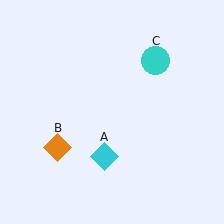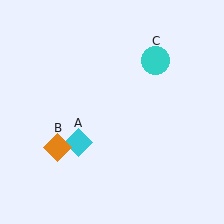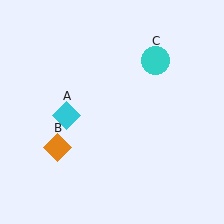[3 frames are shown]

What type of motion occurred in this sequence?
The cyan diamond (object A) rotated clockwise around the center of the scene.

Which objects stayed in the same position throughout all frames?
Orange diamond (object B) and cyan circle (object C) remained stationary.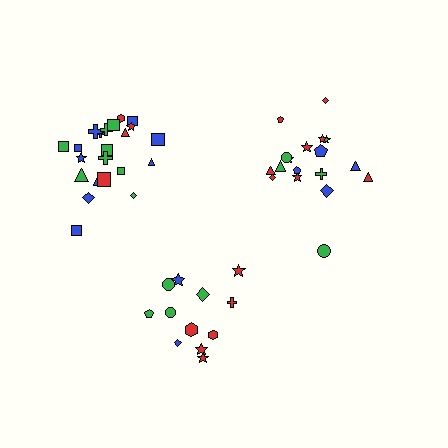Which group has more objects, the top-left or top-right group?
The top-left group.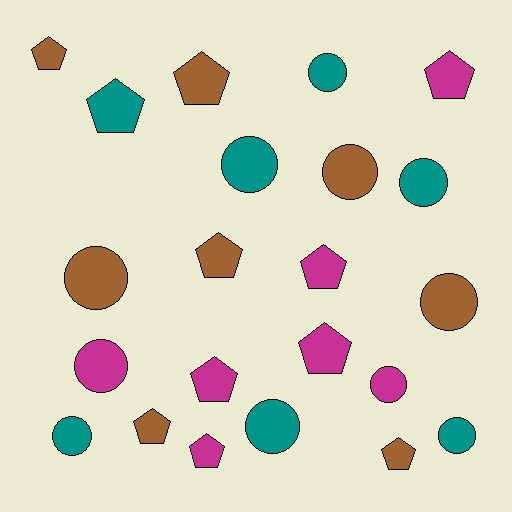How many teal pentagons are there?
There is 1 teal pentagon.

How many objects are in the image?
There are 22 objects.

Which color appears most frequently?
Brown, with 8 objects.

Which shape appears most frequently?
Circle, with 11 objects.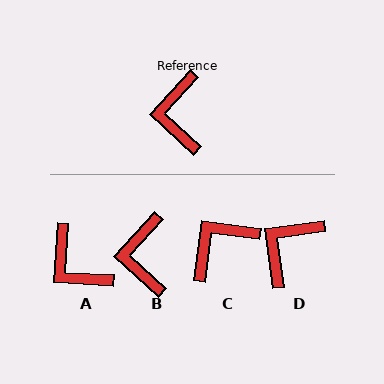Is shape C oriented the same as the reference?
No, it is off by about 55 degrees.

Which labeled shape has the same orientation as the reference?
B.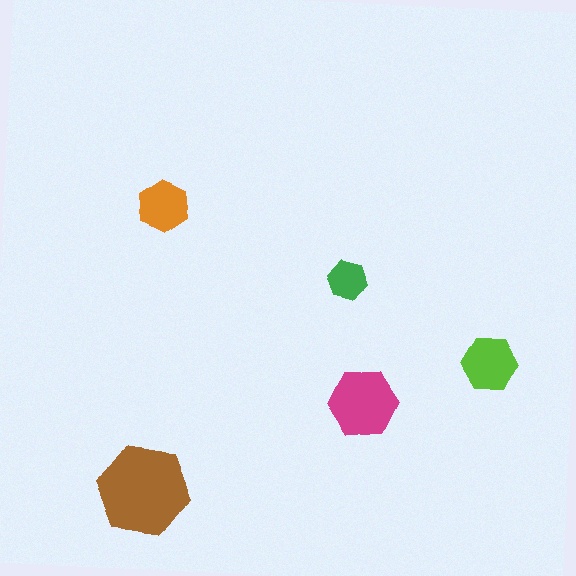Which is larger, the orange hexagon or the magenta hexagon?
The magenta one.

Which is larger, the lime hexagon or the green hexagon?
The lime one.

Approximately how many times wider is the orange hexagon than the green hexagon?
About 1.5 times wider.